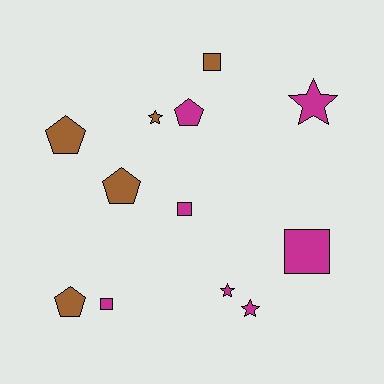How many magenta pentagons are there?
There is 1 magenta pentagon.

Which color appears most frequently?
Magenta, with 7 objects.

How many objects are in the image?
There are 12 objects.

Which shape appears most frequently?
Pentagon, with 4 objects.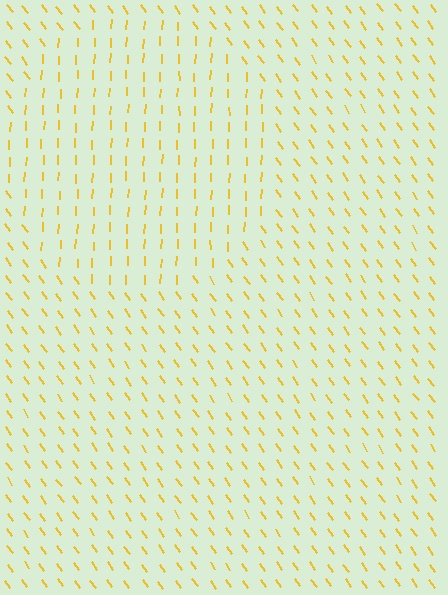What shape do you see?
I see a circle.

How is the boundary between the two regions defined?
The boundary is defined purely by a change in line orientation (approximately 37 degrees difference). All lines are the same color and thickness.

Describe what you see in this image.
The image is filled with small yellow line segments. A circle region in the image has lines oriented differently from the surrounding lines, creating a visible texture boundary.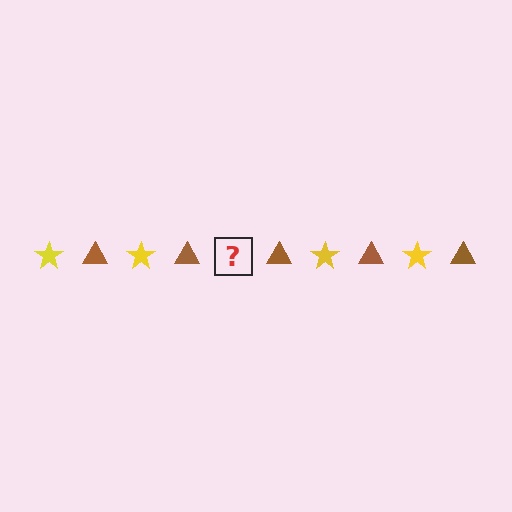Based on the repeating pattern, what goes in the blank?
The blank should be a yellow star.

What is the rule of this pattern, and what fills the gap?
The rule is that the pattern alternates between yellow star and brown triangle. The gap should be filled with a yellow star.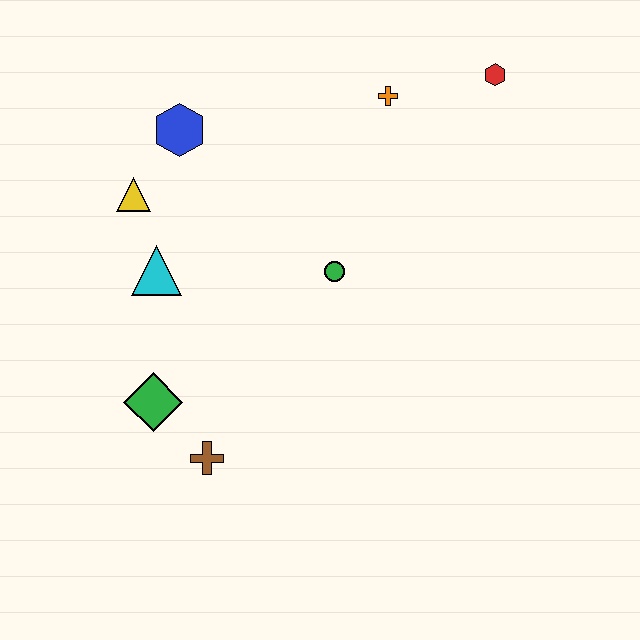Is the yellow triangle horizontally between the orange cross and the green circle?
No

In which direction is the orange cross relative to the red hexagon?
The orange cross is to the left of the red hexagon.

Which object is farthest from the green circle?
The red hexagon is farthest from the green circle.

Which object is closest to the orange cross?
The red hexagon is closest to the orange cross.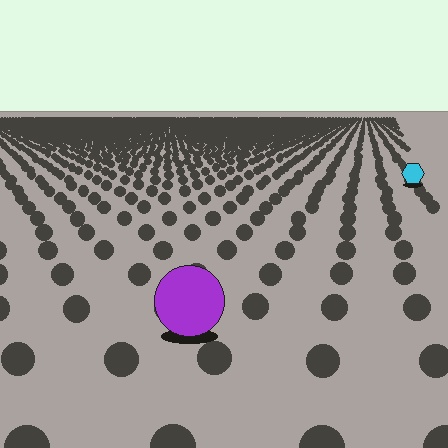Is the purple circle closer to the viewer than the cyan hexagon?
Yes. The purple circle is closer — you can tell from the texture gradient: the ground texture is coarser near it.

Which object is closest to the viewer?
The purple circle is closest. The texture marks near it are larger and more spread out.